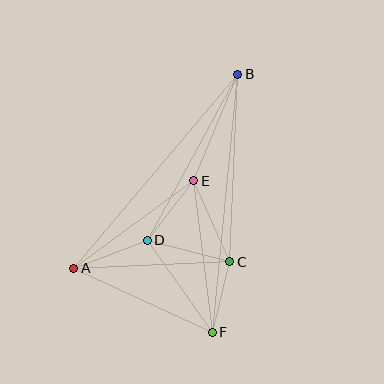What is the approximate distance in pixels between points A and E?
The distance between A and E is approximately 149 pixels.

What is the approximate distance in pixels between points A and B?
The distance between A and B is approximately 254 pixels.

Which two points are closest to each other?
Points C and F are closest to each other.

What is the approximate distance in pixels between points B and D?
The distance between B and D is approximately 189 pixels.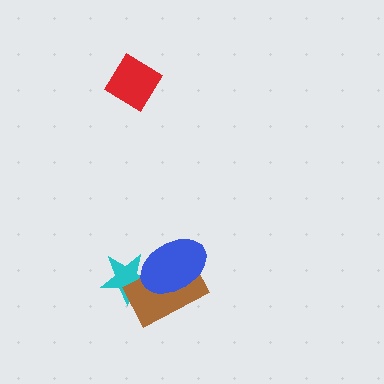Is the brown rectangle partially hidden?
Yes, it is partially covered by another shape.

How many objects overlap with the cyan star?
2 objects overlap with the cyan star.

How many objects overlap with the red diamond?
0 objects overlap with the red diamond.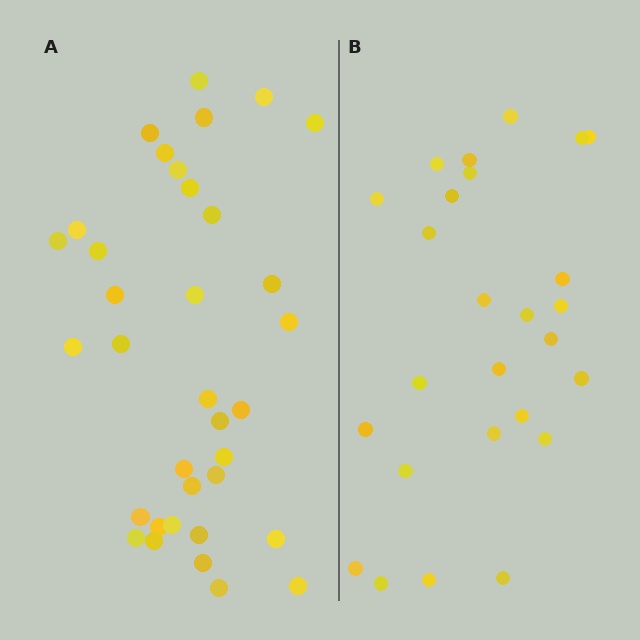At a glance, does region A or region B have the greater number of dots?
Region A (the left region) has more dots.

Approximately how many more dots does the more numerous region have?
Region A has roughly 8 or so more dots than region B.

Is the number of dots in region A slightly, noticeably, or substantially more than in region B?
Region A has noticeably more, but not dramatically so. The ratio is roughly 1.3 to 1.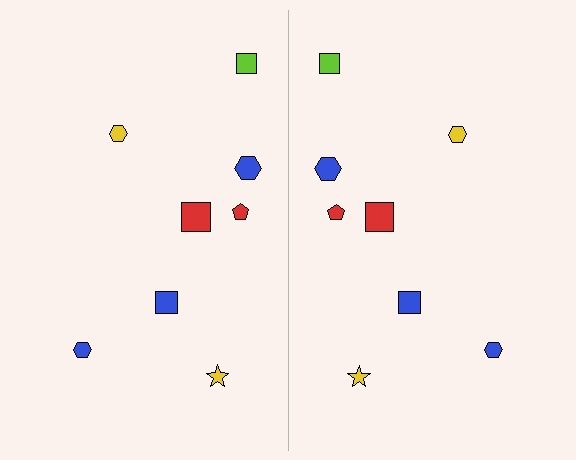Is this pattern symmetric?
Yes, this pattern has bilateral (reflection) symmetry.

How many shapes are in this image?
There are 16 shapes in this image.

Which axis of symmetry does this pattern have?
The pattern has a vertical axis of symmetry running through the center of the image.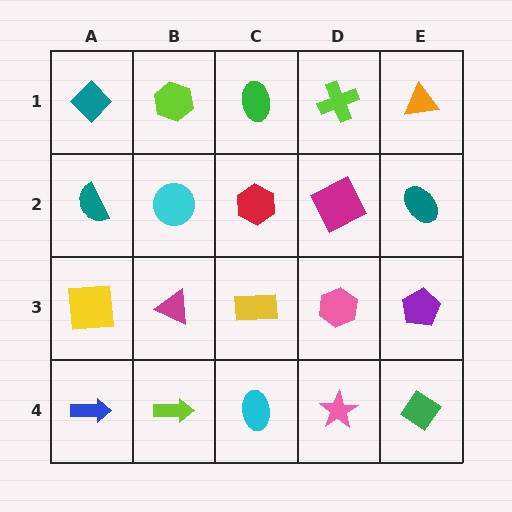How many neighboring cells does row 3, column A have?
3.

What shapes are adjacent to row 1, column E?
A teal ellipse (row 2, column E), a lime cross (row 1, column D).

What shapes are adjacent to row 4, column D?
A pink hexagon (row 3, column D), a cyan ellipse (row 4, column C), a green diamond (row 4, column E).